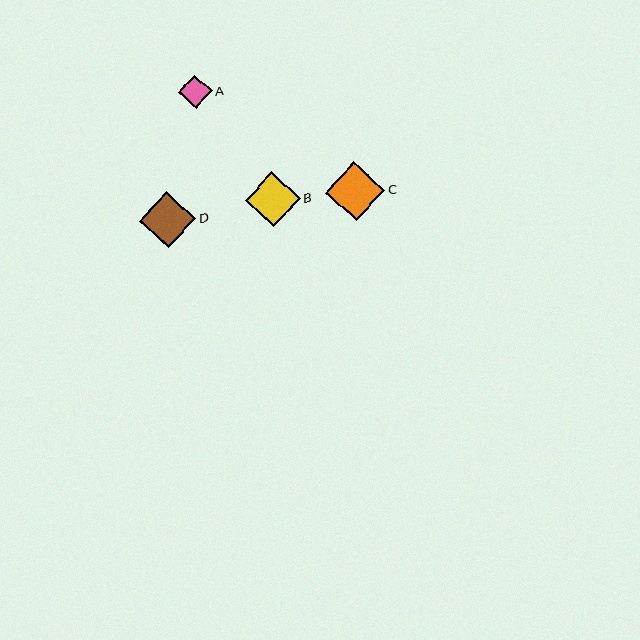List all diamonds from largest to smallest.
From largest to smallest: C, D, B, A.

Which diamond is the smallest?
Diamond A is the smallest with a size of approximately 34 pixels.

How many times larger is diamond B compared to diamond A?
Diamond B is approximately 1.6 times the size of diamond A.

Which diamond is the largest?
Diamond C is the largest with a size of approximately 59 pixels.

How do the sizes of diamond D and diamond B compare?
Diamond D and diamond B are approximately the same size.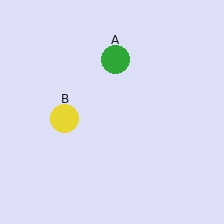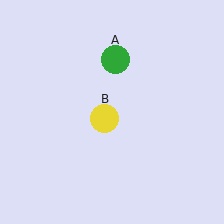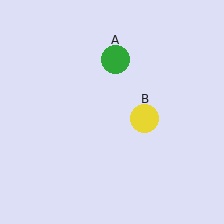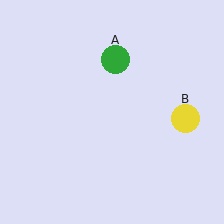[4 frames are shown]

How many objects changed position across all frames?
1 object changed position: yellow circle (object B).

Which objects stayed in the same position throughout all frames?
Green circle (object A) remained stationary.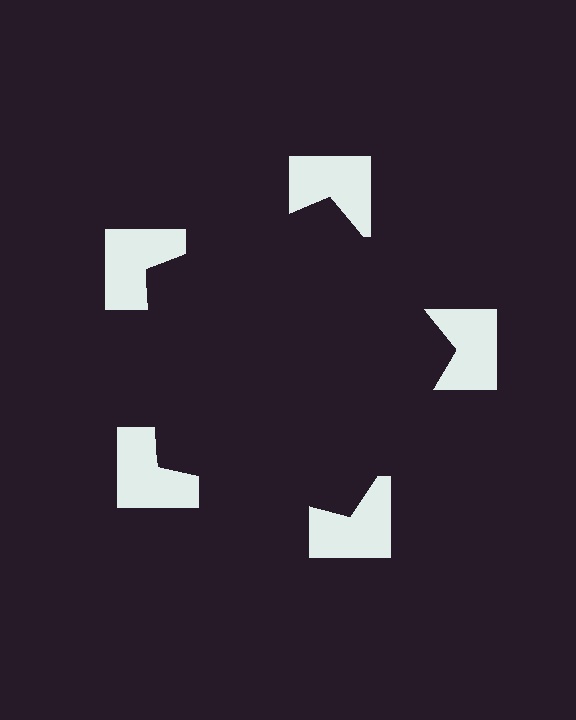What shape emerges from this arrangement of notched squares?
An illusory pentagon — its edges are inferred from the aligned wedge cuts in the notched squares, not physically drawn.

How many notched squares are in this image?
There are 5 — one at each vertex of the illusory pentagon.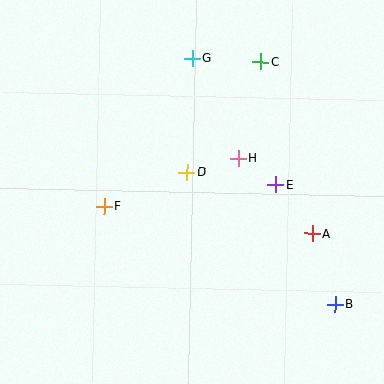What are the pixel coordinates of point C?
Point C is at (260, 62).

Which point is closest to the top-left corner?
Point G is closest to the top-left corner.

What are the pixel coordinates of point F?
Point F is at (104, 206).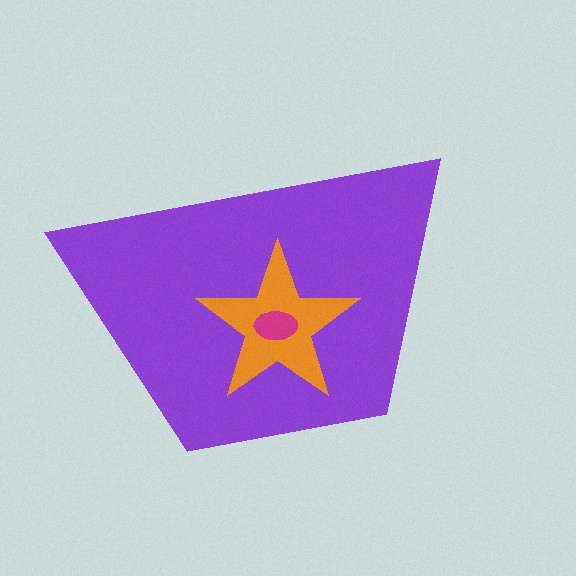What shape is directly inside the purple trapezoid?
The orange star.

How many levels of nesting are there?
3.